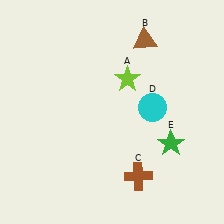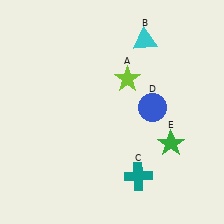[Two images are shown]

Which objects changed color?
B changed from brown to cyan. C changed from brown to teal. D changed from cyan to blue.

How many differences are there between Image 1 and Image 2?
There are 3 differences between the two images.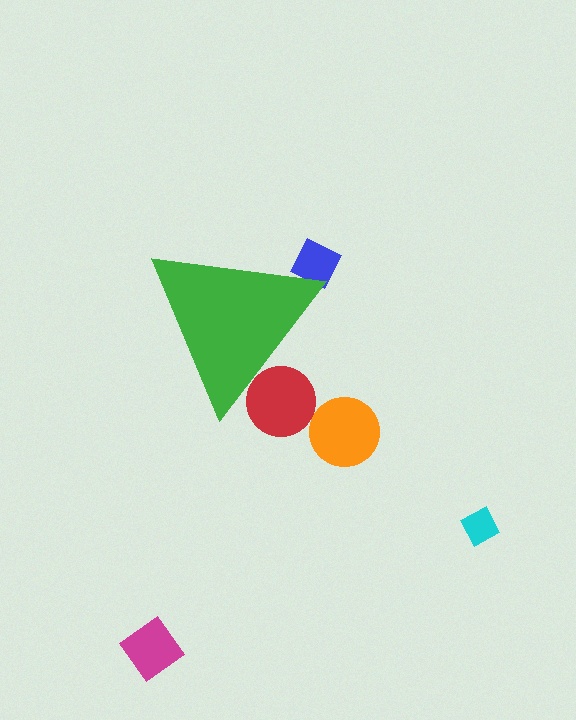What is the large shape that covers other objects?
A green triangle.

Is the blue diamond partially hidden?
Yes, the blue diamond is partially hidden behind the green triangle.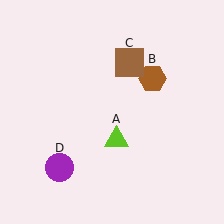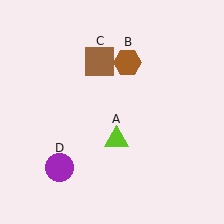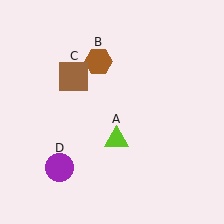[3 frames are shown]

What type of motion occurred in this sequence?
The brown hexagon (object B), brown square (object C) rotated counterclockwise around the center of the scene.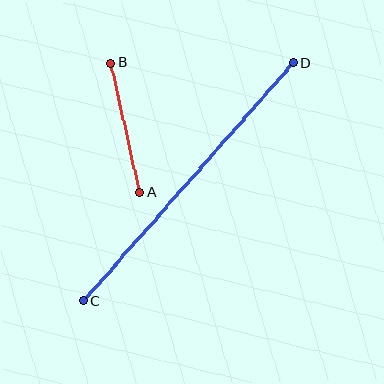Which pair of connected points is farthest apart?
Points C and D are farthest apart.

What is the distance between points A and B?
The distance is approximately 132 pixels.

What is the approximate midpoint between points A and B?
The midpoint is at approximately (126, 128) pixels.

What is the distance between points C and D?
The distance is approximately 318 pixels.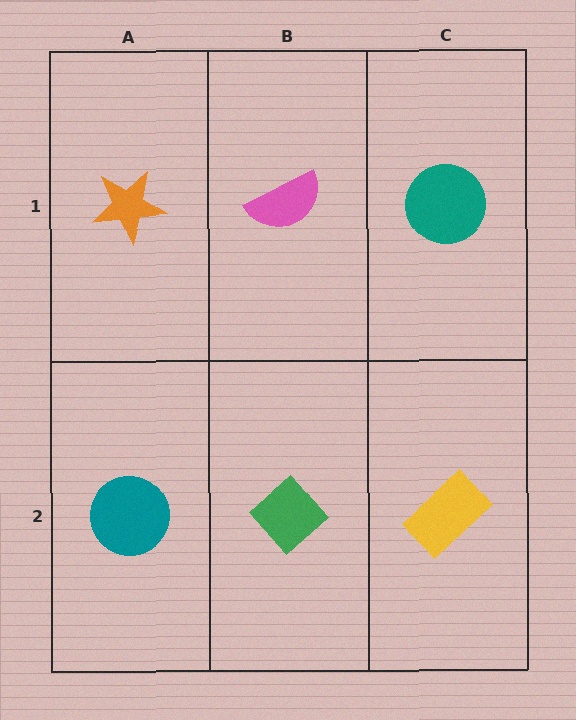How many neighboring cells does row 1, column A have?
2.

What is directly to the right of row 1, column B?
A teal circle.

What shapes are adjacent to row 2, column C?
A teal circle (row 1, column C), a green diamond (row 2, column B).